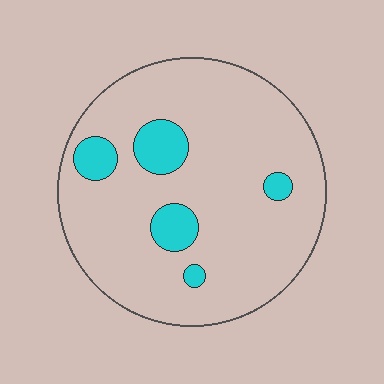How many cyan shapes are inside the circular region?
5.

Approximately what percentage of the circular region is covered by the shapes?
Approximately 10%.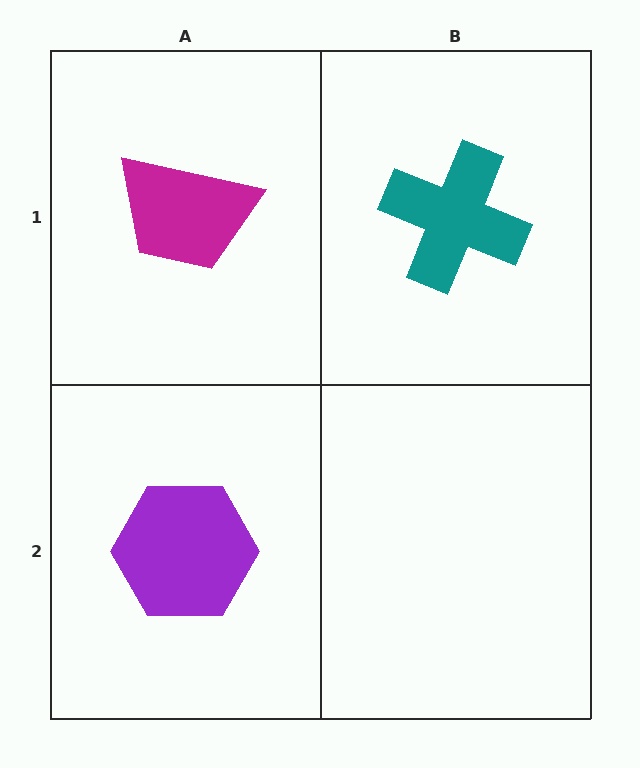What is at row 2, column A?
A purple hexagon.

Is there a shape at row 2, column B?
No, that cell is empty.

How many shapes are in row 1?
2 shapes.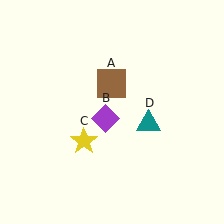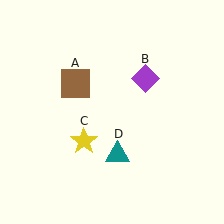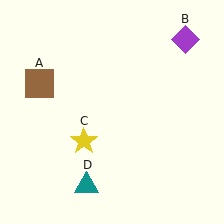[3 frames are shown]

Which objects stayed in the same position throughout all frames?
Yellow star (object C) remained stationary.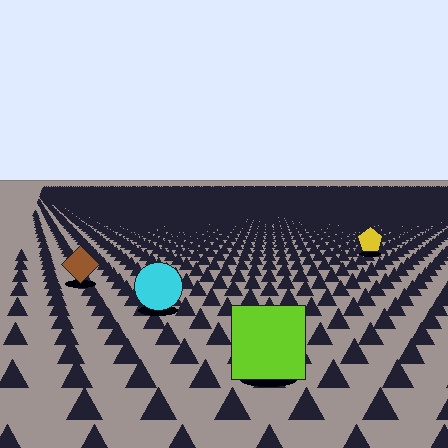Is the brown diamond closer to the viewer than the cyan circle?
No. The cyan circle is closer — you can tell from the texture gradient: the ground texture is coarser near it.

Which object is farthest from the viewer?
The yellow pentagon is farthest from the viewer. It appears smaller and the ground texture around it is denser.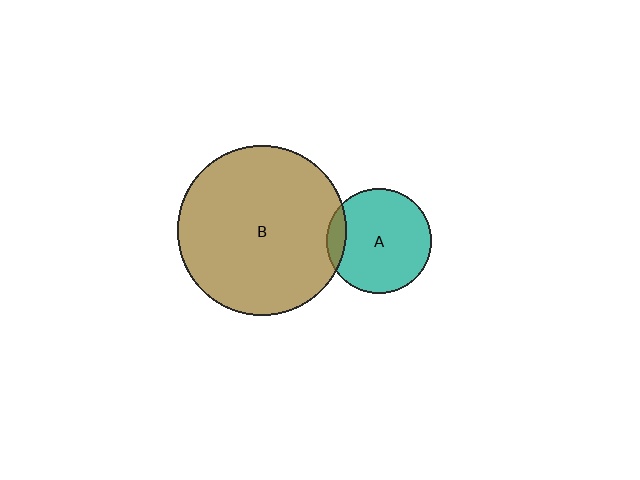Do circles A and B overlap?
Yes.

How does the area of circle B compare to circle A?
Approximately 2.6 times.